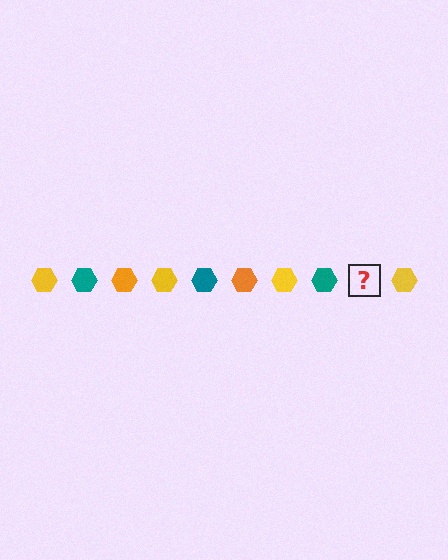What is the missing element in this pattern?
The missing element is an orange hexagon.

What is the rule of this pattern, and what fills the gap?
The rule is that the pattern cycles through yellow, teal, orange hexagons. The gap should be filled with an orange hexagon.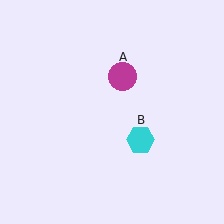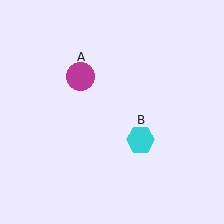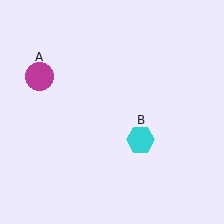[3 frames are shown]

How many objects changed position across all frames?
1 object changed position: magenta circle (object A).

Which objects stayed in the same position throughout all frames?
Cyan hexagon (object B) remained stationary.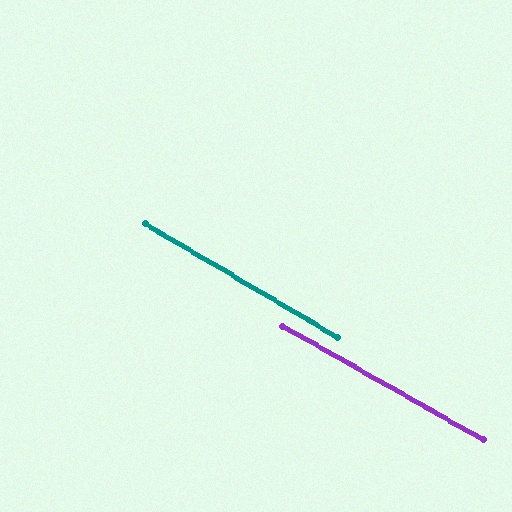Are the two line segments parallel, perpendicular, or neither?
Parallel — their directions differ by only 1.2°.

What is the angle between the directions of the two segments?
Approximately 1 degree.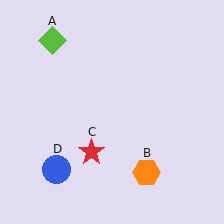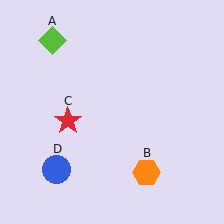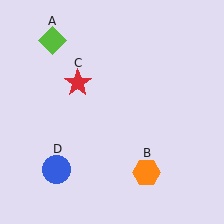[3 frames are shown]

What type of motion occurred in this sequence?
The red star (object C) rotated clockwise around the center of the scene.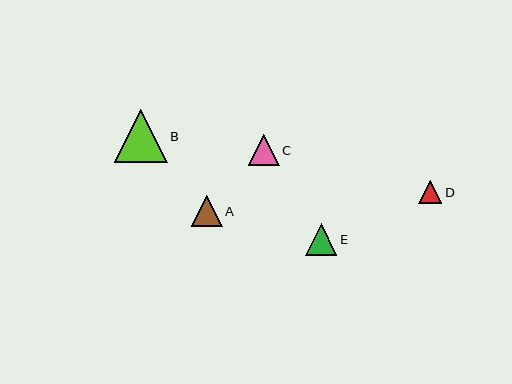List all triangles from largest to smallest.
From largest to smallest: B, E, C, A, D.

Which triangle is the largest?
Triangle B is the largest with a size of approximately 53 pixels.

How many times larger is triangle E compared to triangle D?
Triangle E is approximately 1.4 times the size of triangle D.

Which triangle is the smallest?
Triangle D is the smallest with a size of approximately 23 pixels.